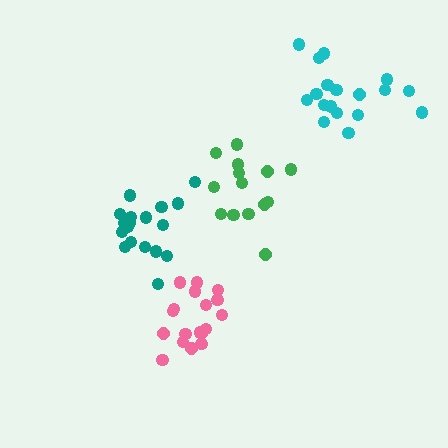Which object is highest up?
The cyan cluster is topmost.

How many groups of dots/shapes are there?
There are 4 groups.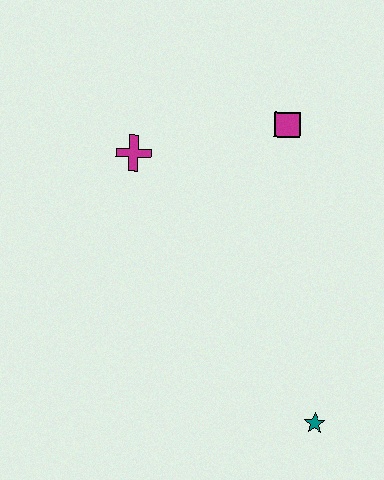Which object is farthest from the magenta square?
The teal star is farthest from the magenta square.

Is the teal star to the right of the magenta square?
Yes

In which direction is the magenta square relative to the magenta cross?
The magenta square is to the right of the magenta cross.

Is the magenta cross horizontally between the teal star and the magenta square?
No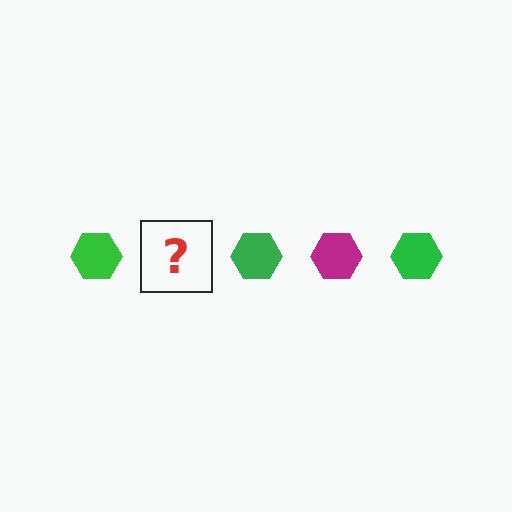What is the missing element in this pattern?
The missing element is a magenta hexagon.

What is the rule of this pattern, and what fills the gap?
The rule is that the pattern cycles through green, magenta hexagons. The gap should be filled with a magenta hexagon.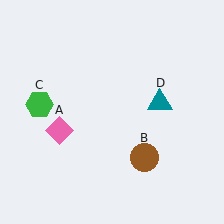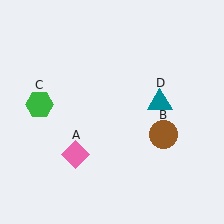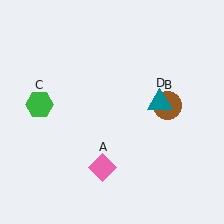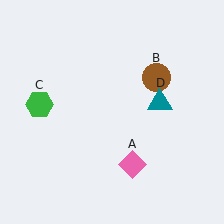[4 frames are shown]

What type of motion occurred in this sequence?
The pink diamond (object A), brown circle (object B) rotated counterclockwise around the center of the scene.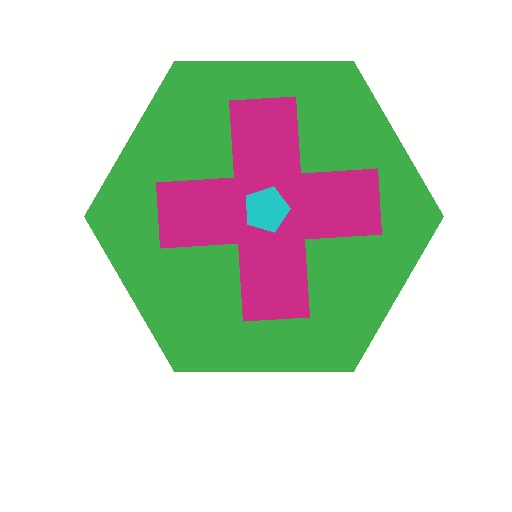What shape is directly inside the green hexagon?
The magenta cross.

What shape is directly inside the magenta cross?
The cyan pentagon.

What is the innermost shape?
The cyan pentagon.